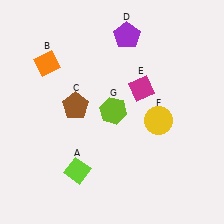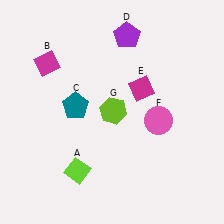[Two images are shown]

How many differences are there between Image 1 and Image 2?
There are 3 differences between the two images.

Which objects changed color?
B changed from orange to magenta. C changed from brown to teal. F changed from yellow to pink.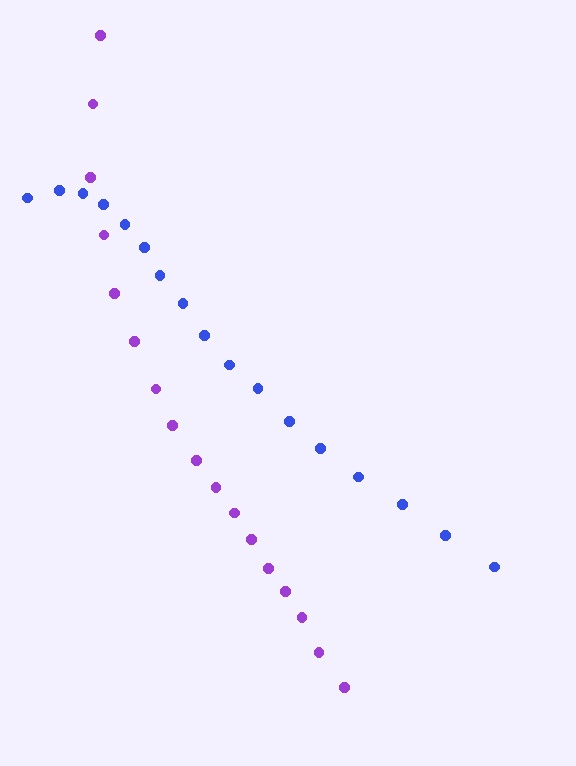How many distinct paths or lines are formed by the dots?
There are 2 distinct paths.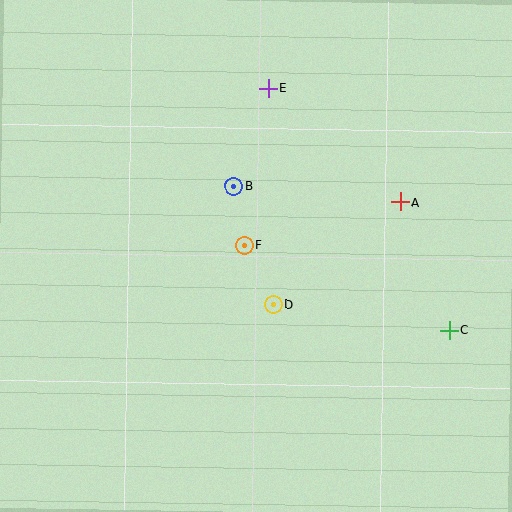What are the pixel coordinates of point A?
Point A is at (400, 202).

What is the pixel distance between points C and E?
The distance between C and E is 302 pixels.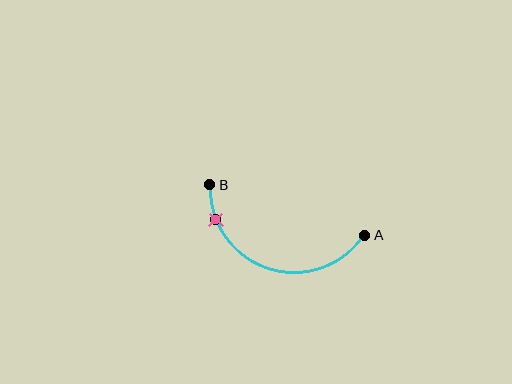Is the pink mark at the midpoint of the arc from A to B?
No. The pink mark lies on the arc but is closer to endpoint B. The arc midpoint would be at the point on the curve equidistant along the arc from both A and B.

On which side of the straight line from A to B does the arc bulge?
The arc bulges below the straight line connecting A and B.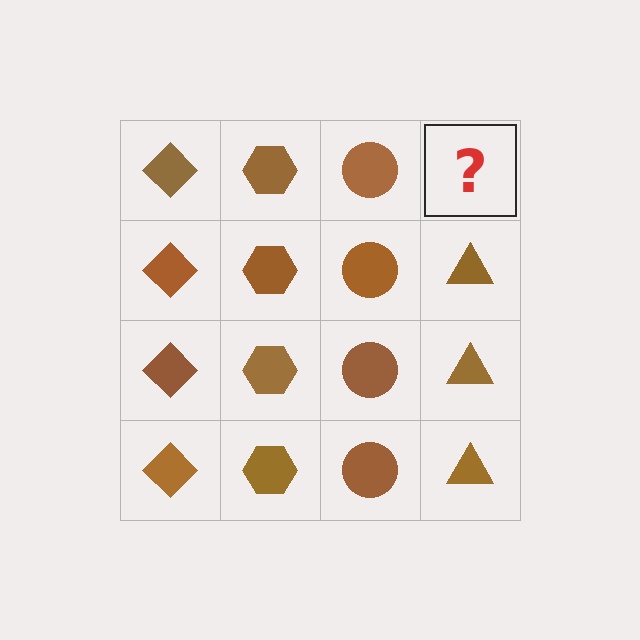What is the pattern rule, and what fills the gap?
The rule is that each column has a consistent shape. The gap should be filled with a brown triangle.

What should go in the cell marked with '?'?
The missing cell should contain a brown triangle.